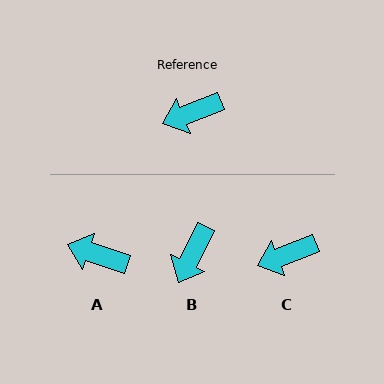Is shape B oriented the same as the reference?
No, it is off by about 43 degrees.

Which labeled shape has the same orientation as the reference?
C.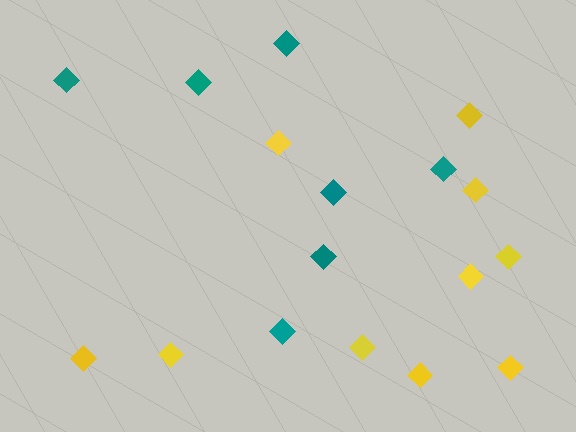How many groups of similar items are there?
There are 2 groups: one group of teal diamonds (7) and one group of yellow diamonds (10).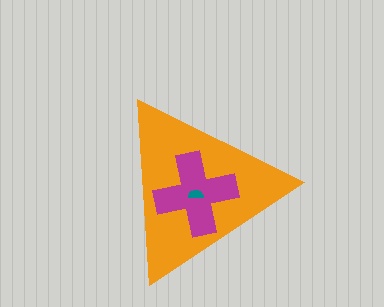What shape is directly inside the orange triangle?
The magenta cross.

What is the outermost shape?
The orange triangle.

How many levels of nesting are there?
3.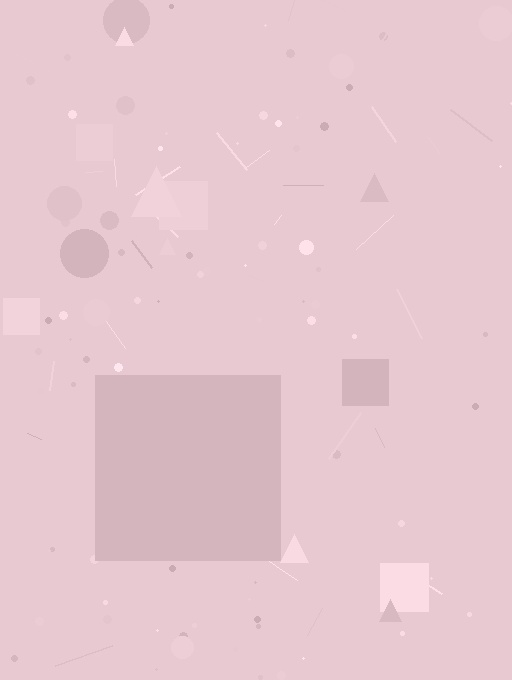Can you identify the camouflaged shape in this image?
The camouflaged shape is a square.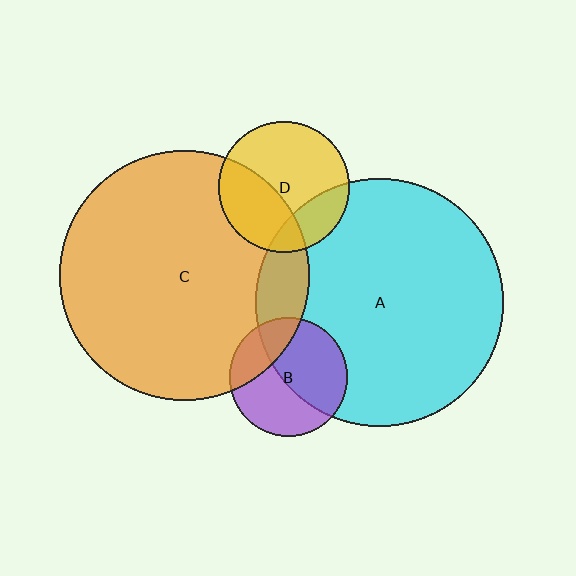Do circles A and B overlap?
Yes.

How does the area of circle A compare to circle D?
Approximately 3.6 times.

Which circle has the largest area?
Circle C (orange).